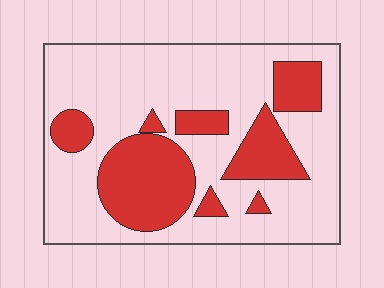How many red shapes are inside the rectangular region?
8.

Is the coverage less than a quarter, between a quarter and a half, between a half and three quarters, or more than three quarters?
Between a quarter and a half.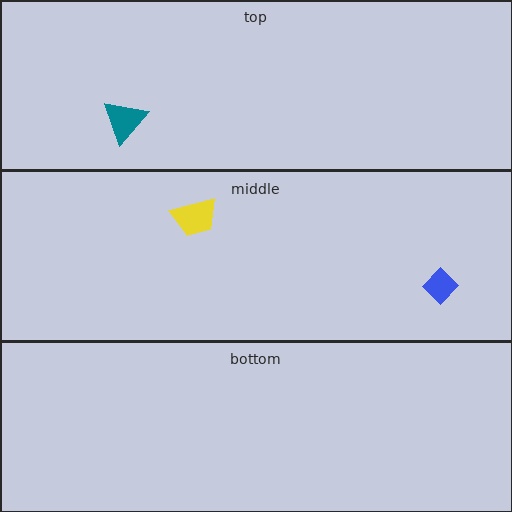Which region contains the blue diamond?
The middle region.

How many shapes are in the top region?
1.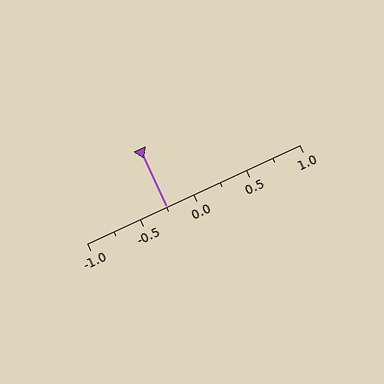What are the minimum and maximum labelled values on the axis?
The axis runs from -1.0 to 1.0.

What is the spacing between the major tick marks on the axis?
The major ticks are spaced 0.5 apart.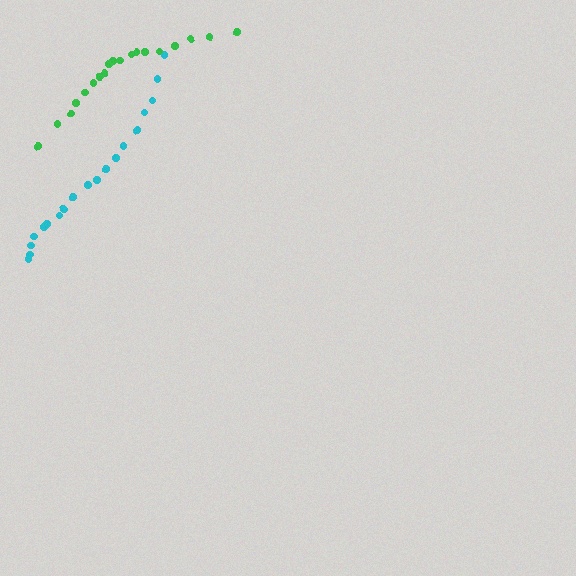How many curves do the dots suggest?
There are 2 distinct paths.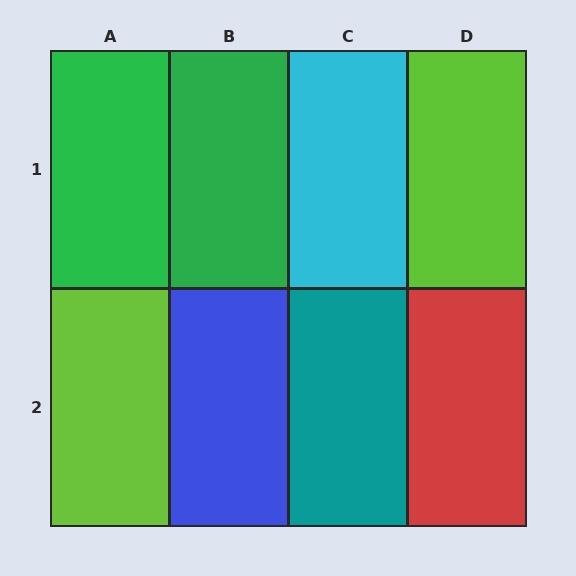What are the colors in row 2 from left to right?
Lime, blue, teal, red.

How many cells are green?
2 cells are green.